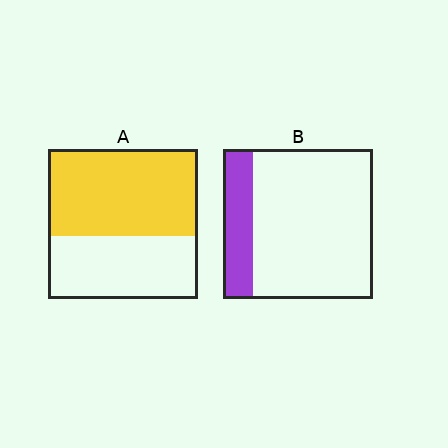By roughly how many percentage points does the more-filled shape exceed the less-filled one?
By roughly 40 percentage points (A over B).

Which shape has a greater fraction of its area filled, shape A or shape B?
Shape A.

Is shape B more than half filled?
No.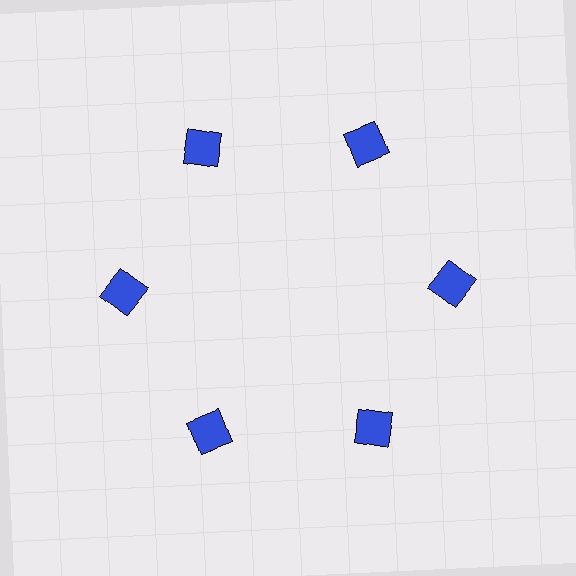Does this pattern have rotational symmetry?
Yes, this pattern has 6-fold rotational symmetry. It looks the same after rotating 60 degrees around the center.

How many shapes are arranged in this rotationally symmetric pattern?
There are 6 shapes, arranged in 6 groups of 1.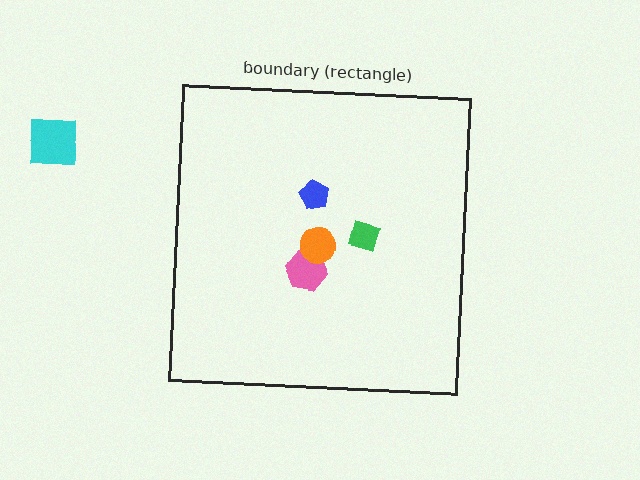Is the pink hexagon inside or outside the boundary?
Inside.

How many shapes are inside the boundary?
4 inside, 1 outside.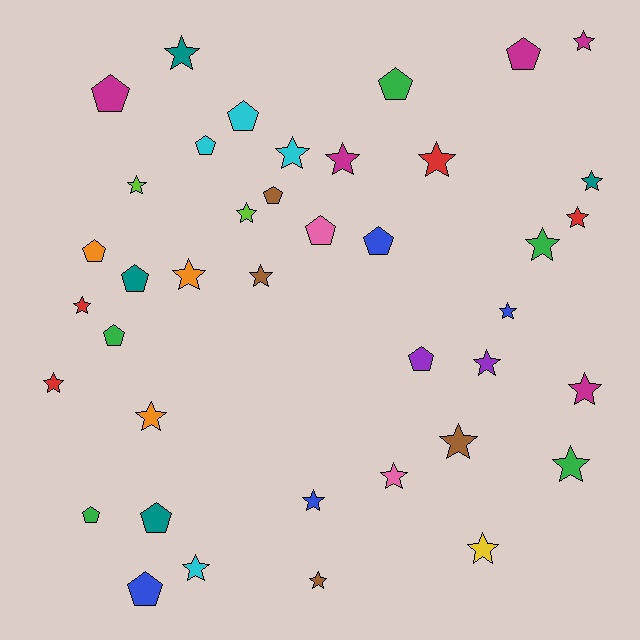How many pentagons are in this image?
There are 15 pentagons.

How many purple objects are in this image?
There are 2 purple objects.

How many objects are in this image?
There are 40 objects.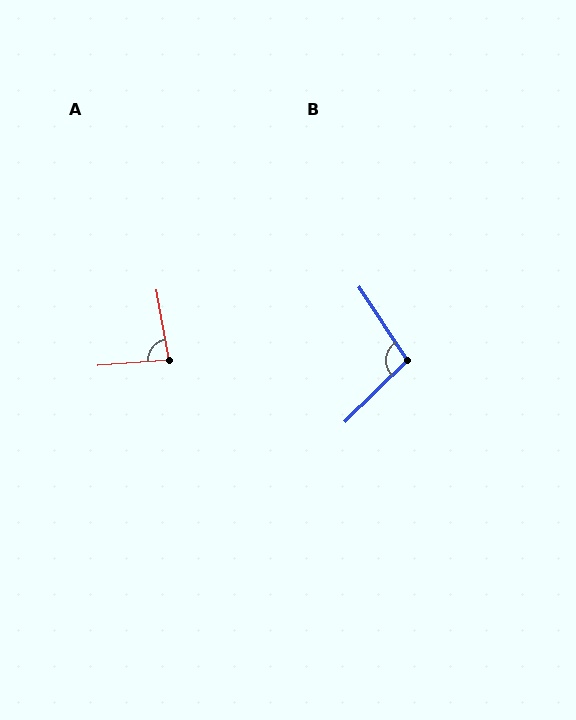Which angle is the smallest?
A, at approximately 85 degrees.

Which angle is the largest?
B, at approximately 101 degrees.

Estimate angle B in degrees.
Approximately 101 degrees.